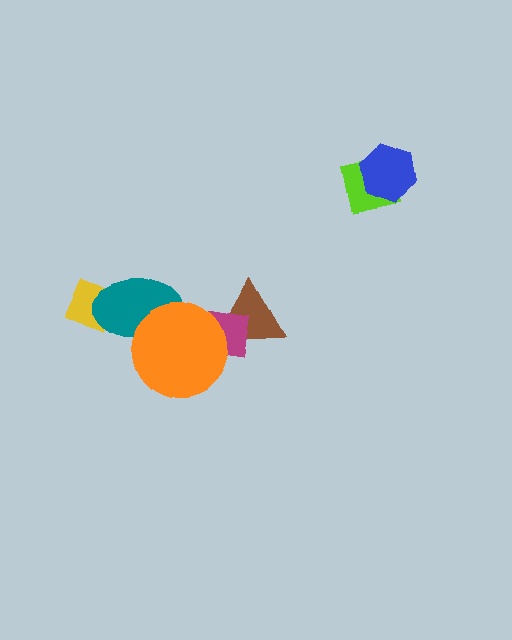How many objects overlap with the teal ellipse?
2 objects overlap with the teal ellipse.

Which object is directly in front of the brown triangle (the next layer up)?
The magenta square is directly in front of the brown triangle.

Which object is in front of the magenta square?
The orange circle is in front of the magenta square.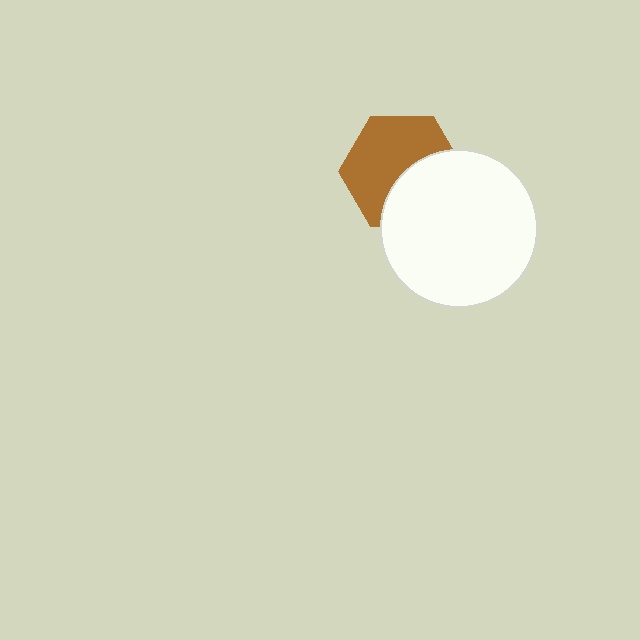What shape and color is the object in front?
The object in front is a white circle.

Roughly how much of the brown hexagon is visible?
About half of it is visible (roughly 59%).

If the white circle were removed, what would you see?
You would see the complete brown hexagon.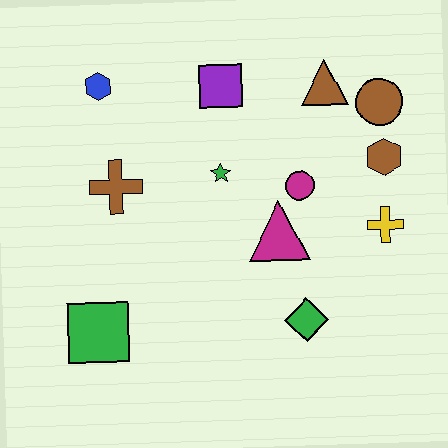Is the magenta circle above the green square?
Yes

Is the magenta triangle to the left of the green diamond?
Yes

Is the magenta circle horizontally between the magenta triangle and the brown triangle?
Yes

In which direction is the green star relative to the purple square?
The green star is below the purple square.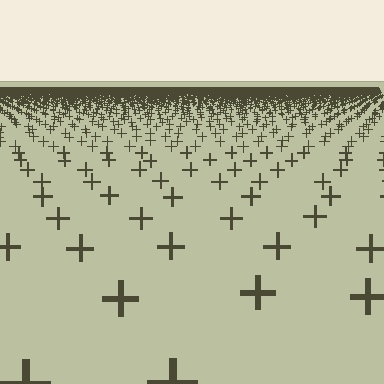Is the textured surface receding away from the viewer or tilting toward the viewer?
The surface is receding away from the viewer. Texture elements get smaller and denser toward the top.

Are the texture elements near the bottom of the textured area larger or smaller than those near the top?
Larger. Near the bottom, elements are closer to the viewer and appear at a bigger on-screen size.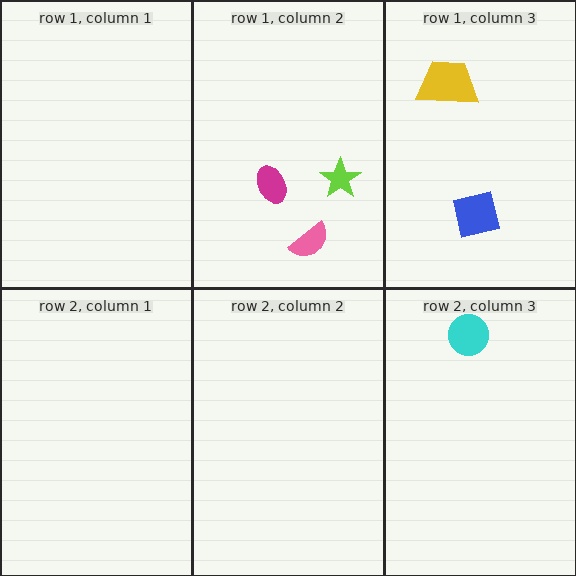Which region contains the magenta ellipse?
The row 1, column 2 region.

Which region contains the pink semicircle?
The row 1, column 2 region.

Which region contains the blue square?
The row 1, column 3 region.